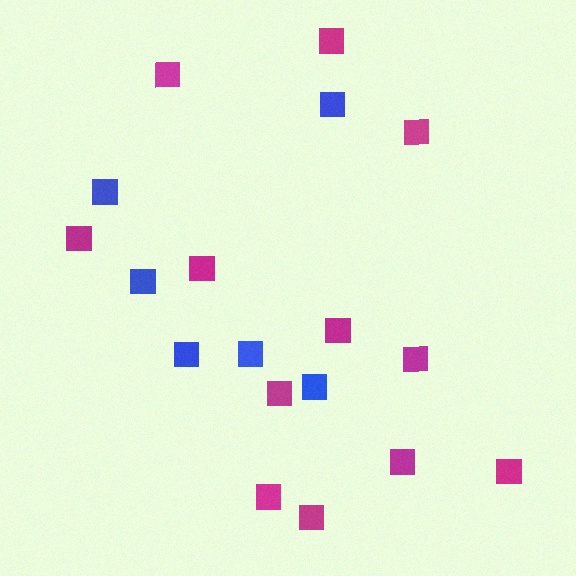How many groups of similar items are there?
There are 2 groups: one group of magenta squares (12) and one group of blue squares (6).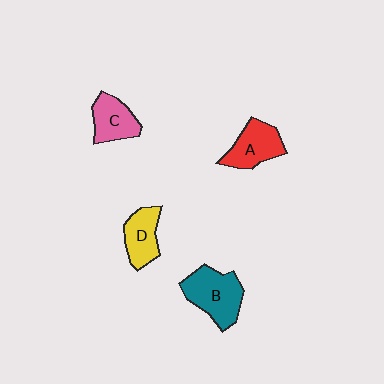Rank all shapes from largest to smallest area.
From largest to smallest: B (teal), A (red), C (pink), D (yellow).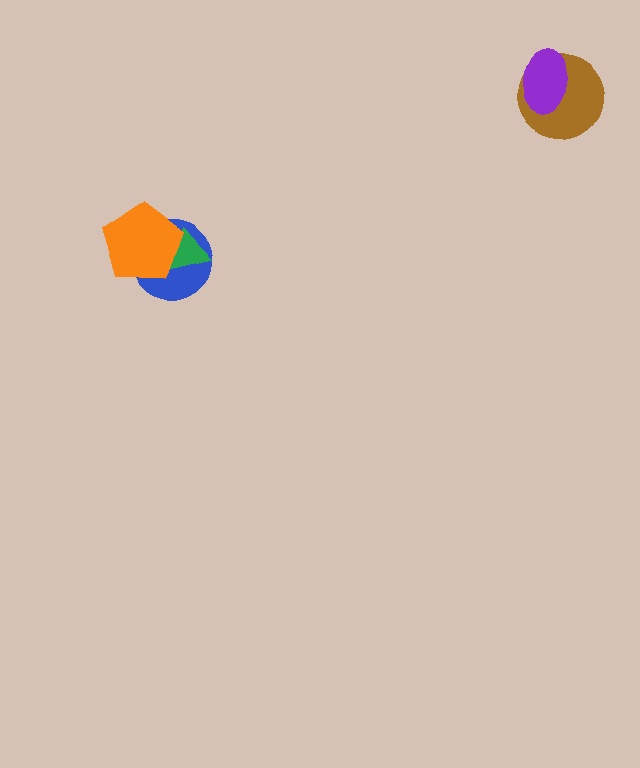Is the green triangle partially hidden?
Yes, it is partially covered by another shape.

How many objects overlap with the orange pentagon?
2 objects overlap with the orange pentagon.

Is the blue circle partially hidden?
Yes, it is partially covered by another shape.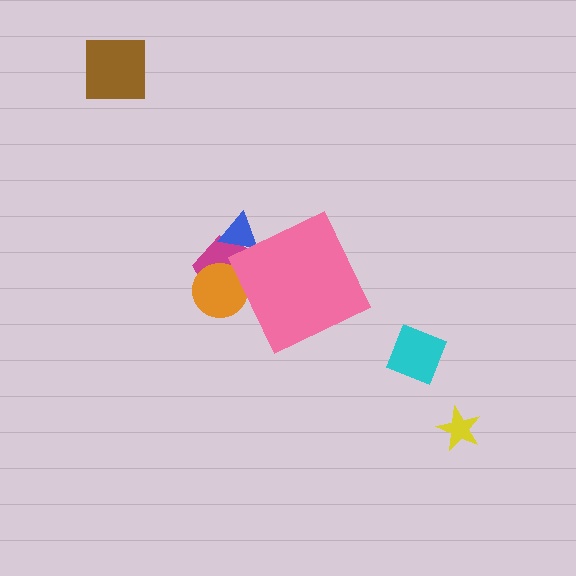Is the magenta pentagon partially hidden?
Yes, the magenta pentagon is partially hidden behind the pink diamond.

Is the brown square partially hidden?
No, the brown square is fully visible.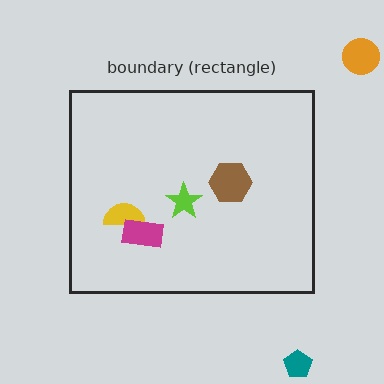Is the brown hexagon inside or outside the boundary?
Inside.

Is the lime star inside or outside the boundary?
Inside.